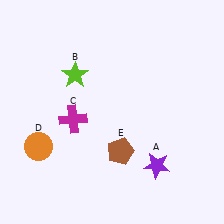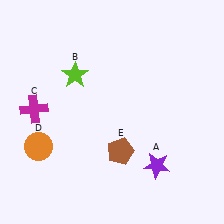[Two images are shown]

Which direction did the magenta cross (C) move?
The magenta cross (C) moved left.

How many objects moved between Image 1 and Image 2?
1 object moved between the two images.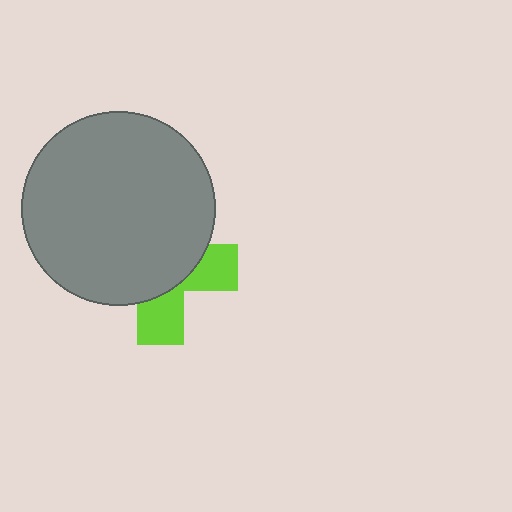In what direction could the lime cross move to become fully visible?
The lime cross could move down. That would shift it out from behind the gray circle entirely.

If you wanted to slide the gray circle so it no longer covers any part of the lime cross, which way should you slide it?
Slide it up — that is the most direct way to separate the two shapes.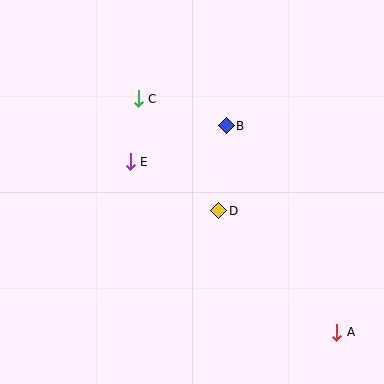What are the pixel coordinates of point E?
Point E is at (130, 162).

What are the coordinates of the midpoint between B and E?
The midpoint between B and E is at (178, 144).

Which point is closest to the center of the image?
Point D at (219, 211) is closest to the center.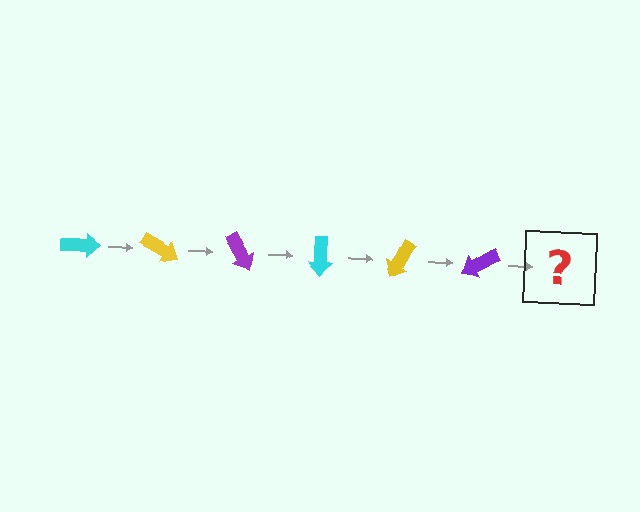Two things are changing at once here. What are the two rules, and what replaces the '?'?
The two rules are that it rotates 30 degrees each step and the color cycles through cyan, yellow, and purple. The '?' should be a cyan arrow, rotated 180 degrees from the start.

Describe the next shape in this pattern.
It should be a cyan arrow, rotated 180 degrees from the start.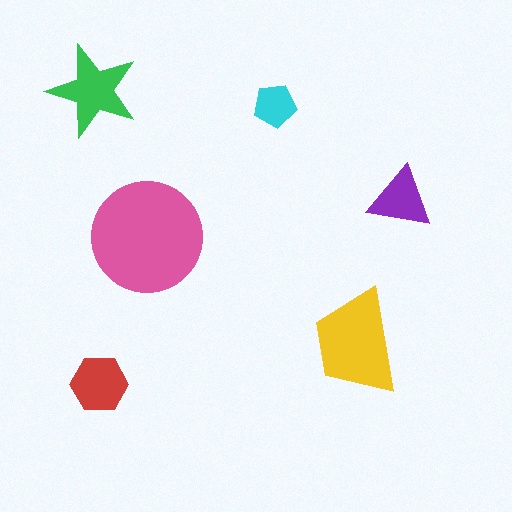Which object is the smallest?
The cyan pentagon.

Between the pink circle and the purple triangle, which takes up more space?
The pink circle.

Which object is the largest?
The pink circle.